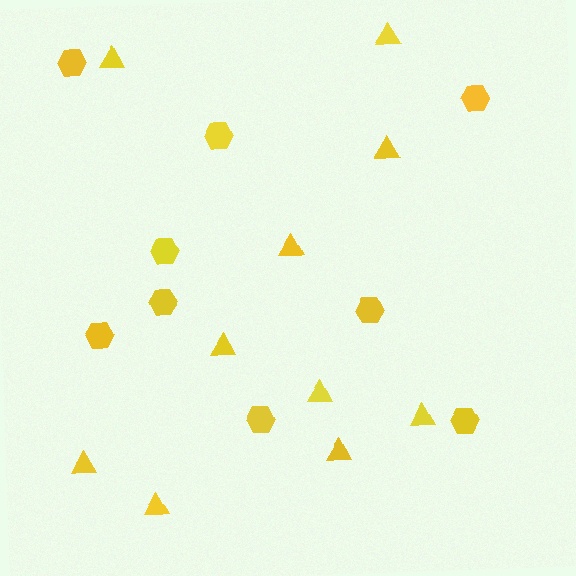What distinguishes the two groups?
There are 2 groups: one group of hexagons (9) and one group of triangles (10).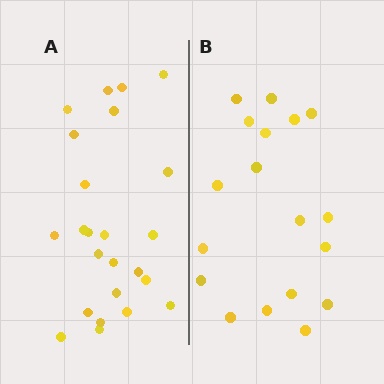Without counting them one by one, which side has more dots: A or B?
Region A (the left region) has more dots.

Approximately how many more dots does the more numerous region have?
Region A has about 6 more dots than region B.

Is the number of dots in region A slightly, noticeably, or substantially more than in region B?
Region A has noticeably more, but not dramatically so. The ratio is roughly 1.3 to 1.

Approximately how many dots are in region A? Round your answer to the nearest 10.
About 20 dots. (The exact count is 24, which rounds to 20.)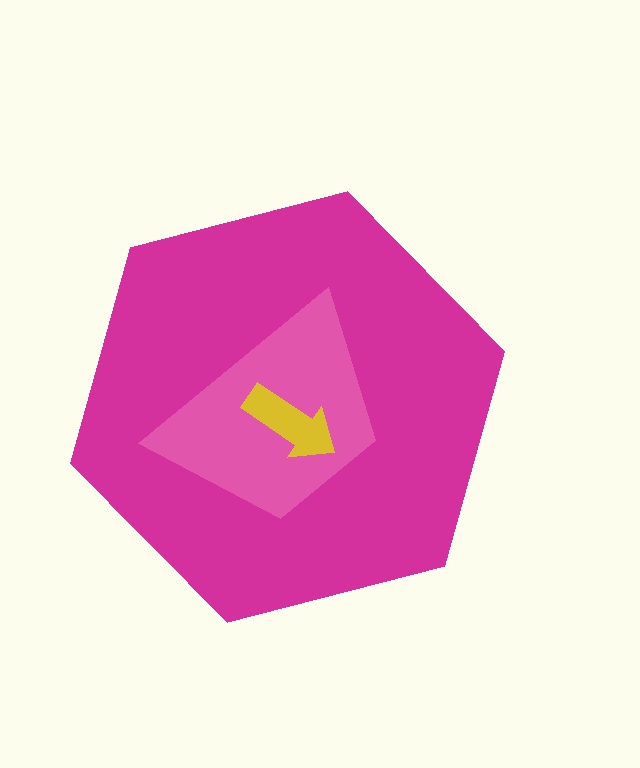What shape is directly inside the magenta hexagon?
The pink trapezoid.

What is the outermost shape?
The magenta hexagon.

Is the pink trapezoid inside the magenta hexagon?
Yes.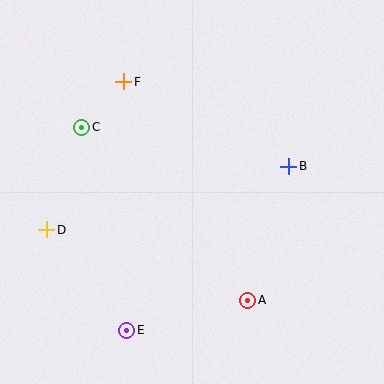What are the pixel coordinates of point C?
Point C is at (82, 127).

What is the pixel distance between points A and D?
The distance between A and D is 213 pixels.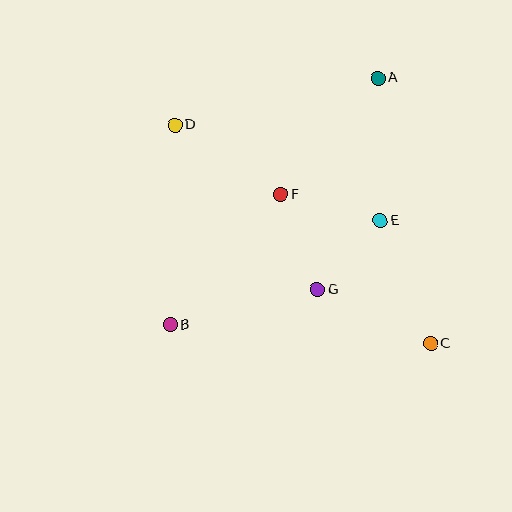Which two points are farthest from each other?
Points C and D are farthest from each other.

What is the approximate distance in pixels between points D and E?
The distance between D and E is approximately 226 pixels.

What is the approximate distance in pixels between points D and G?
The distance between D and G is approximately 218 pixels.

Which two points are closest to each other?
Points E and G are closest to each other.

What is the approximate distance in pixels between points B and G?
The distance between B and G is approximately 151 pixels.